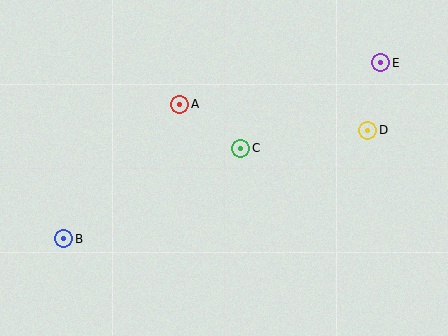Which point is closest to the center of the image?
Point C at (241, 148) is closest to the center.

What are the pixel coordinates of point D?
Point D is at (368, 130).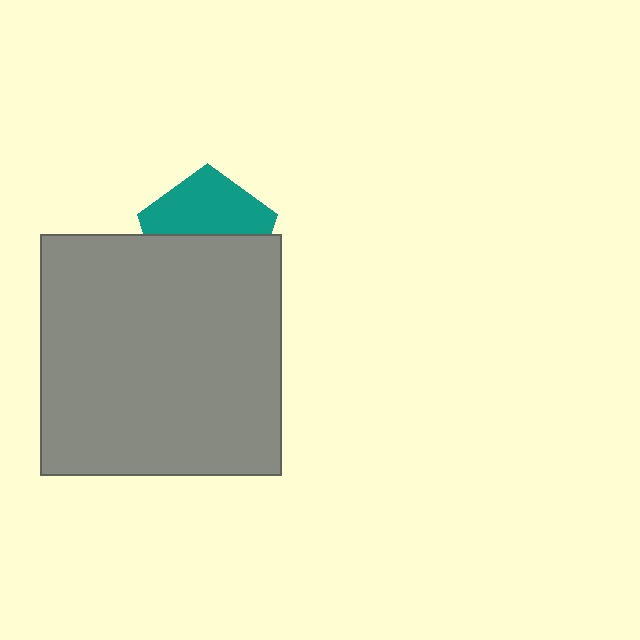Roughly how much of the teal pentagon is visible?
About half of it is visible (roughly 47%).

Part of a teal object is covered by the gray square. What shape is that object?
It is a pentagon.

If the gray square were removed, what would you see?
You would see the complete teal pentagon.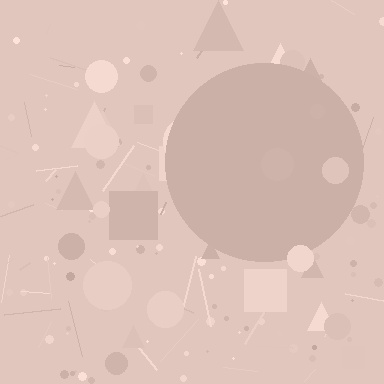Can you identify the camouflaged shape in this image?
The camouflaged shape is a circle.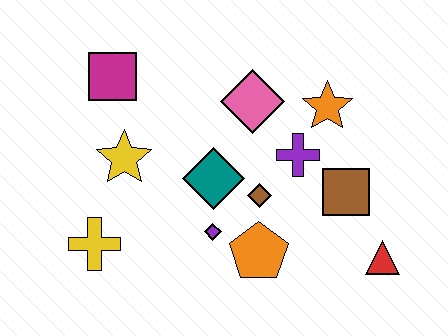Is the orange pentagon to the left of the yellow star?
No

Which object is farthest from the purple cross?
The yellow cross is farthest from the purple cross.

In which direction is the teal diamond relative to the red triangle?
The teal diamond is to the left of the red triangle.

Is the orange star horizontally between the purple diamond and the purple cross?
No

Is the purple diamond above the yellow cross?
Yes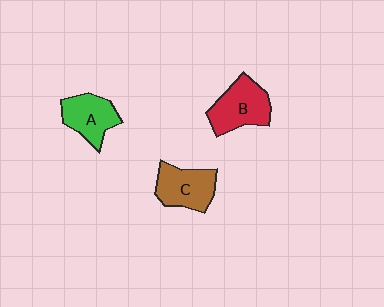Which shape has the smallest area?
Shape A (green).